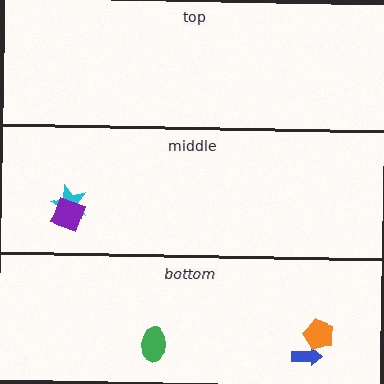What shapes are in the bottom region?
The blue arrow, the green ellipse, the orange pentagon.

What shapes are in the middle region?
The cyan star, the purple diamond.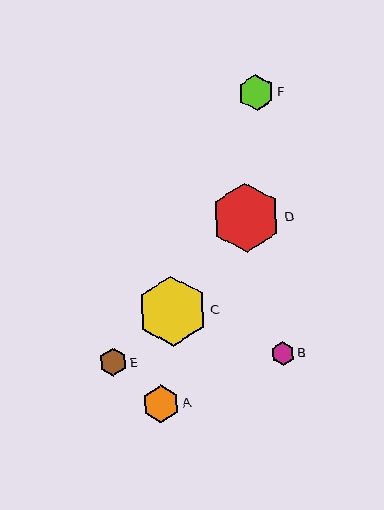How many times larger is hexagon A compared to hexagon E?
Hexagon A is approximately 1.3 times the size of hexagon E.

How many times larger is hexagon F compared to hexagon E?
Hexagon F is approximately 1.3 times the size of hexagon E.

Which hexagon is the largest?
Hexagon C is the largest with a size of approximately 70 pixels.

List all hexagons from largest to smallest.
From largest to smallest: C, D, A, F, E, B.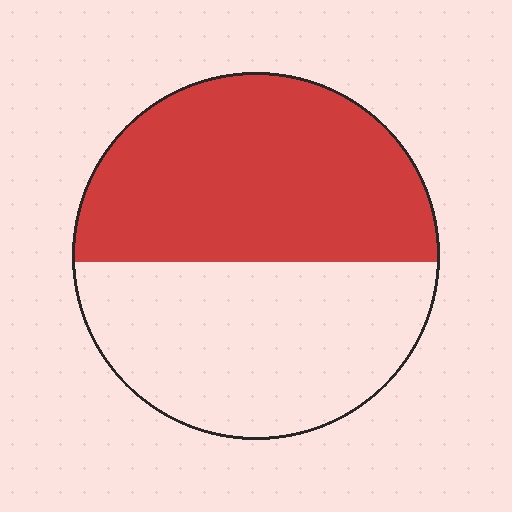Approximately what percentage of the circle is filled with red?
Approximately 50%.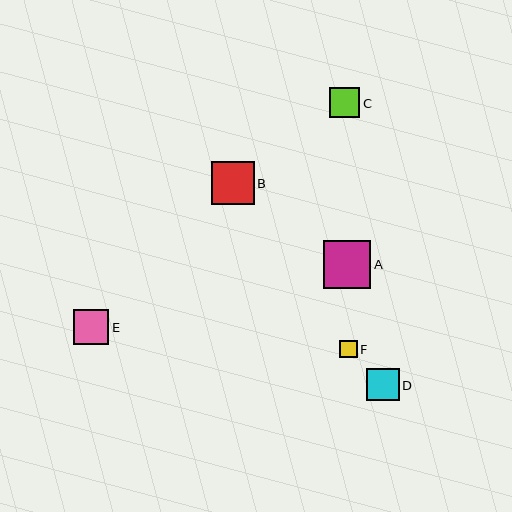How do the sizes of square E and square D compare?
Square E and square D are approximately the same size.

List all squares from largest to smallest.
From largest to smallest: A, B, E, D, C, F.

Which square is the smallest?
Square F is the smallest with a size of approximately 17 pixels.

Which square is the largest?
Square A is the largest with a size of approximately 47 pixels.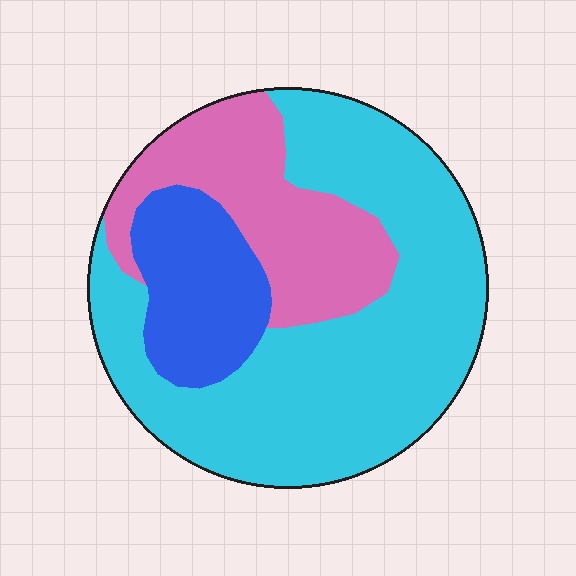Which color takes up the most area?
Cyan, at roughly 60%.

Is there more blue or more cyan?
Cyan.